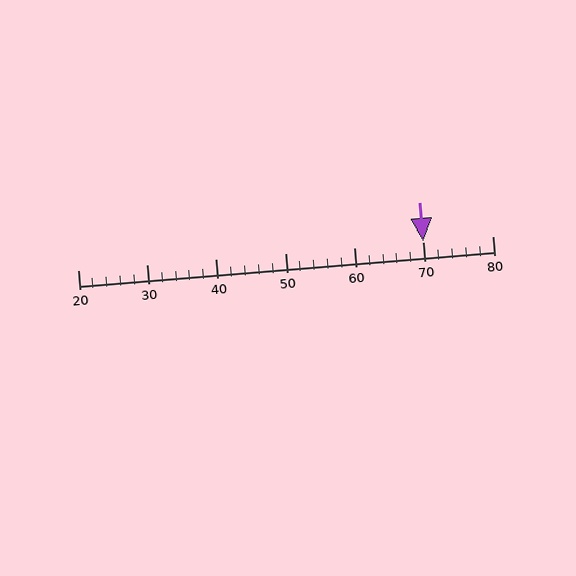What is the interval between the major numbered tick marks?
The major tick marks are spaced 10 units apart.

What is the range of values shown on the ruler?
The ruler shows values from 20 to 80.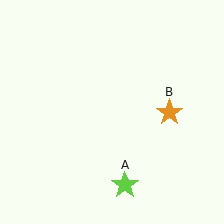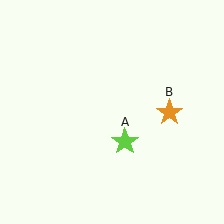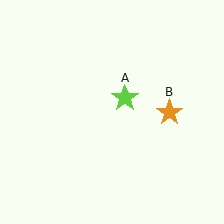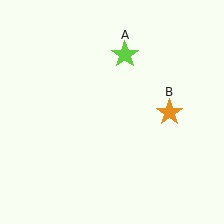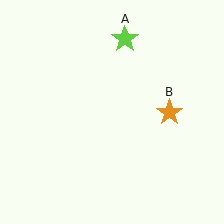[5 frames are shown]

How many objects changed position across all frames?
1 object changed position: lime star (object A).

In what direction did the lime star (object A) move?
The lime star (object A) moved up.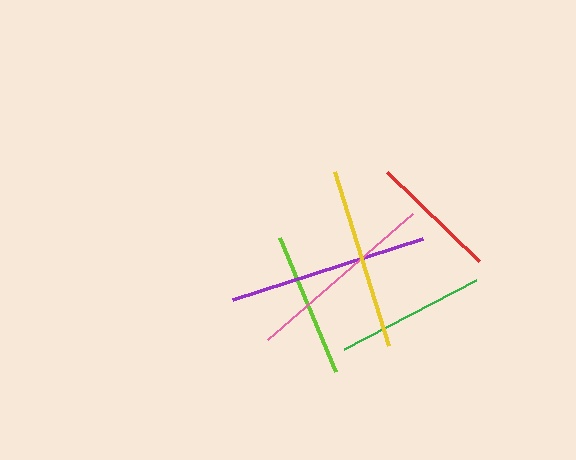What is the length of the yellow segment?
The yellow segment is approximately 182 pixels long.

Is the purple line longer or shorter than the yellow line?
The purple line is longer than the yellow line.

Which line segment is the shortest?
The red line is the shortest at approximately 128 pixels.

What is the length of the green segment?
The green segment is approximately 149 pixels long.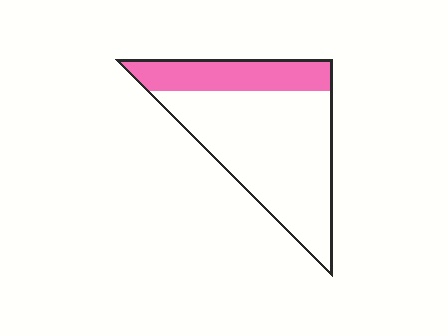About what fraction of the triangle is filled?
About one quarter (1/4).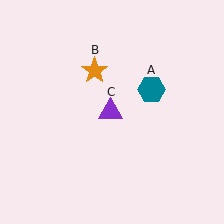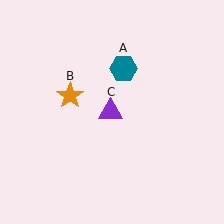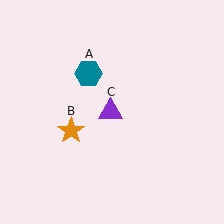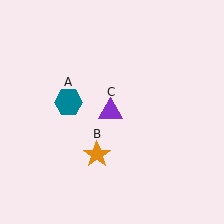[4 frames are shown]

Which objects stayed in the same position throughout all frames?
Purple triangle (object C) remained stationary.